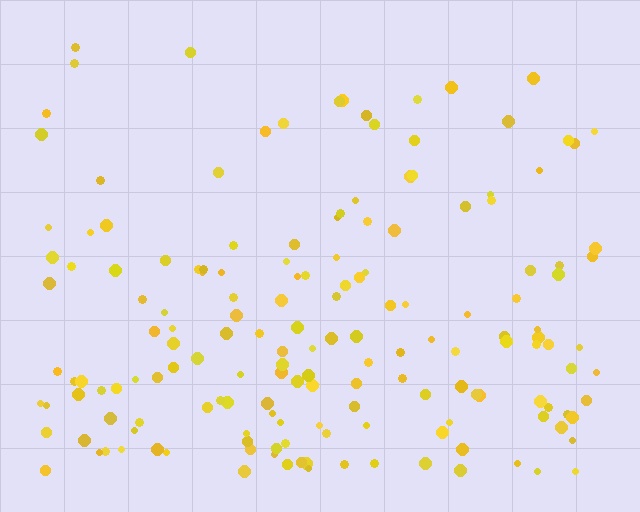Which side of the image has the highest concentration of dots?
The bottom.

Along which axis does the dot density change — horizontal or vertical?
Vertical.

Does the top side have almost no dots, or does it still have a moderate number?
Still a moderate number, just noticeably fewer than the bottom.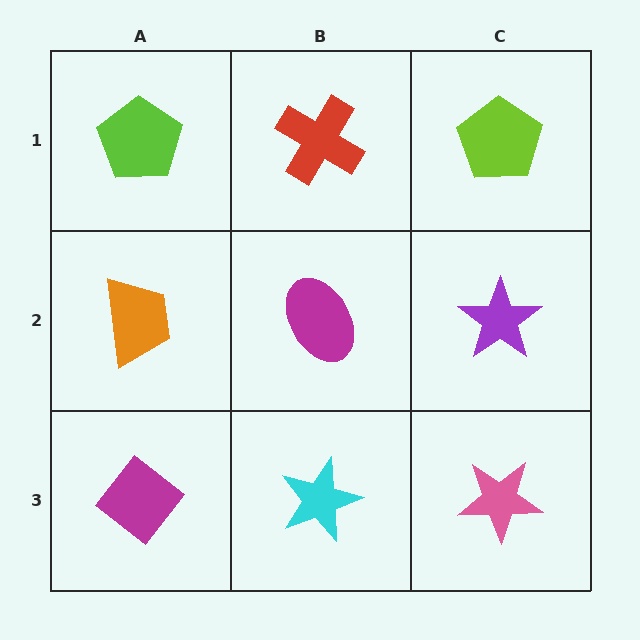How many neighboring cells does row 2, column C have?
3.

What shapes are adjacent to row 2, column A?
A lime pentagon (row 1, column A), a magenta diamond (row 3, column A), a magenta ellipse (row 2, column B).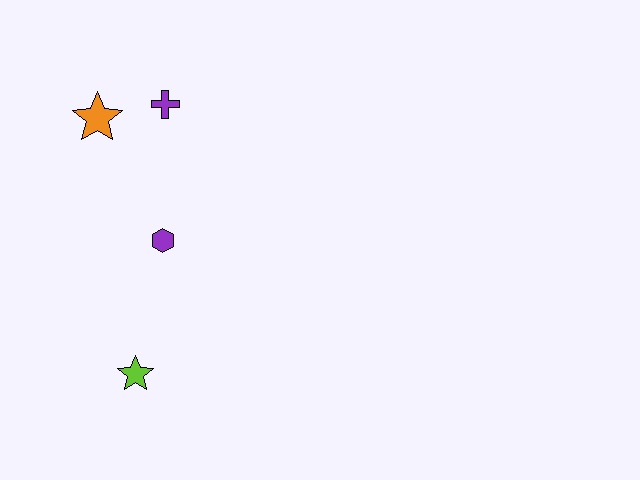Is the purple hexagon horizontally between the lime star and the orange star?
No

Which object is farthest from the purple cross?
The lime star is farthest from the purple cross.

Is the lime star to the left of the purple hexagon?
Yes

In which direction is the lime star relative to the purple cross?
The lime star is below the purple cross.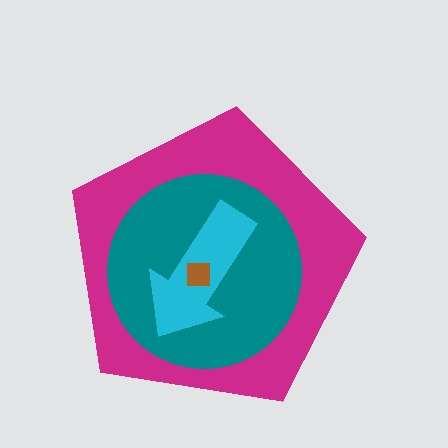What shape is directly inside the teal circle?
The cyan arrow.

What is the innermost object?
The brown square.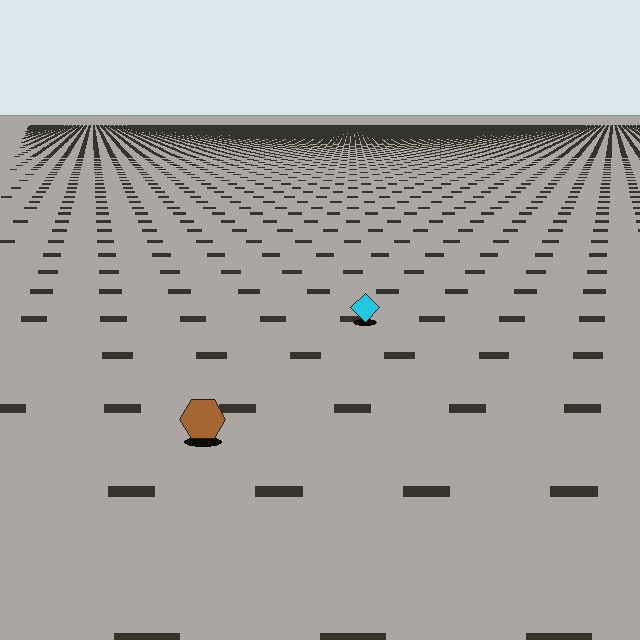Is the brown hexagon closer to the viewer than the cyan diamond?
Yes. The brown hexagon is closer — you can tell from the texture gradient: the ground texture is coarser near it.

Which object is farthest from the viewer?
The cyan diamond is farthest from the viewer. It appears smaller and the ground texture around it is denser.